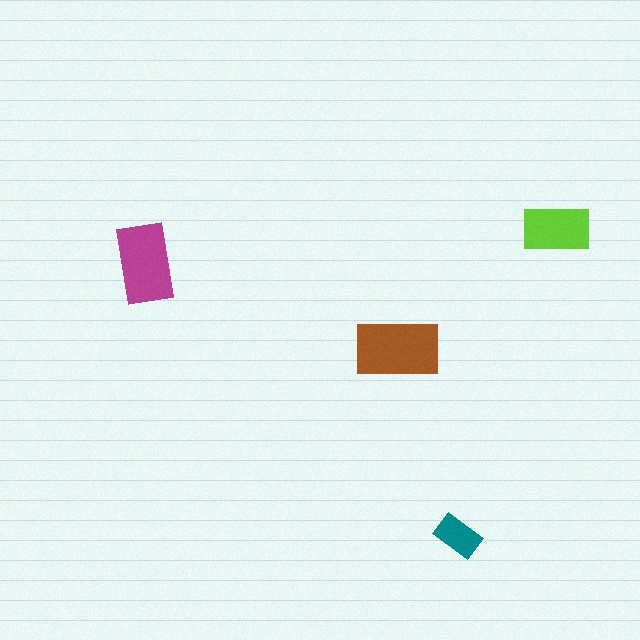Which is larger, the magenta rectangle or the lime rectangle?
The magenta one.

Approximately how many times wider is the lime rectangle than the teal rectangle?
About 1.5 times wider.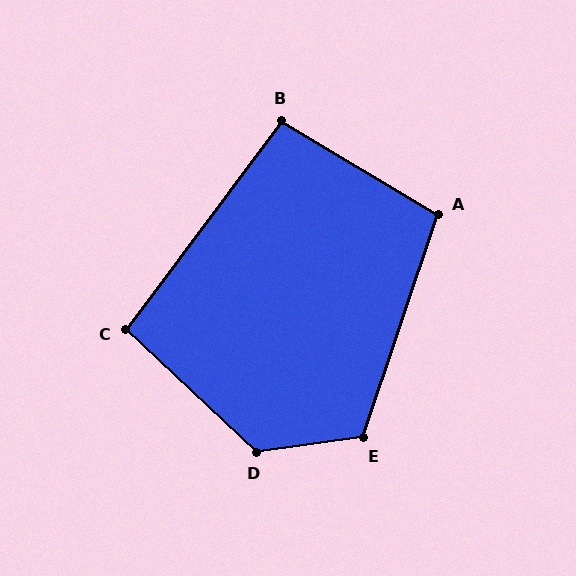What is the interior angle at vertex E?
Approximately 117 degrees (obtuse).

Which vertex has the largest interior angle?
D, at approximately 129 degrees.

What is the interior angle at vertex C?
Approximately 97 degrees (obtuse).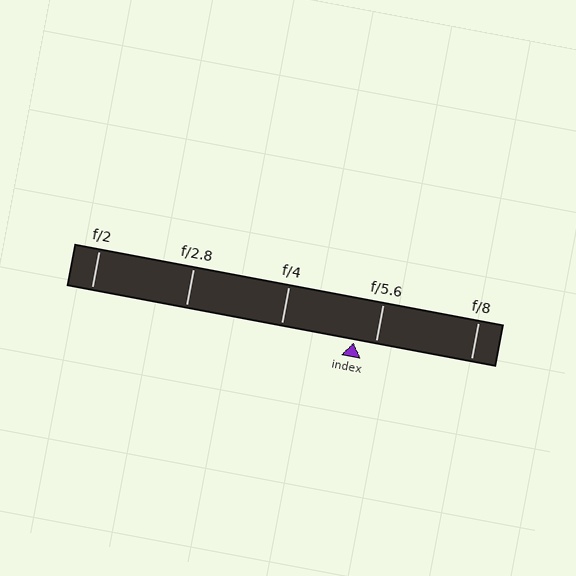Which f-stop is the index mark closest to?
The index mark is closest to f/5.6.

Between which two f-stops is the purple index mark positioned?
The index mark is between f/4 and f/5.6.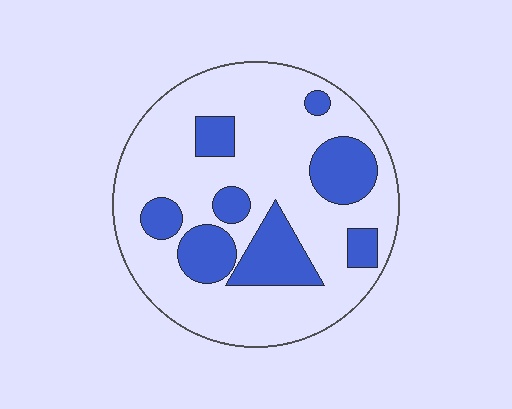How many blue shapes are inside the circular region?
8.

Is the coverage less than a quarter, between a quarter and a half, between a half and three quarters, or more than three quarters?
Between a quarter and a half.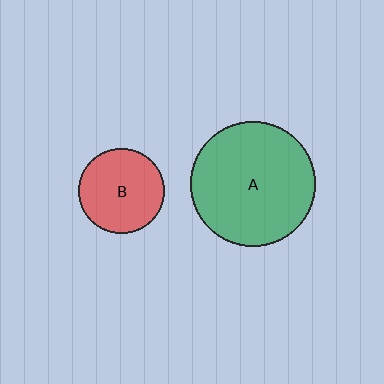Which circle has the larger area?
Circle A (green).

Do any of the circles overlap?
No, none of the circles overlap.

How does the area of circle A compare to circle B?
Approximately 2.1 times.